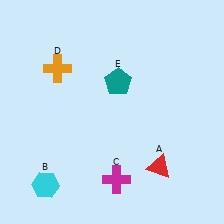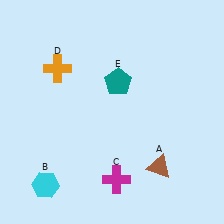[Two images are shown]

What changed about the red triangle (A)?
In Image 1, A is red. In Image 2, it changed to brown.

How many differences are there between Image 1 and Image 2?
There is 1 difference between the two images.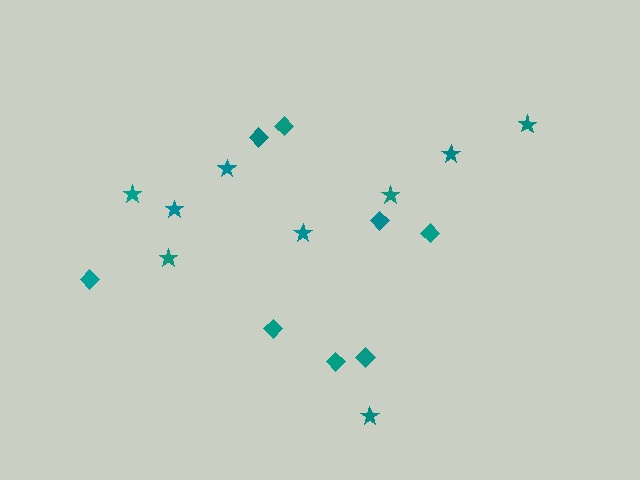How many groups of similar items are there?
There are 2 groups: one group of stars (9) and one group of diamonds (8).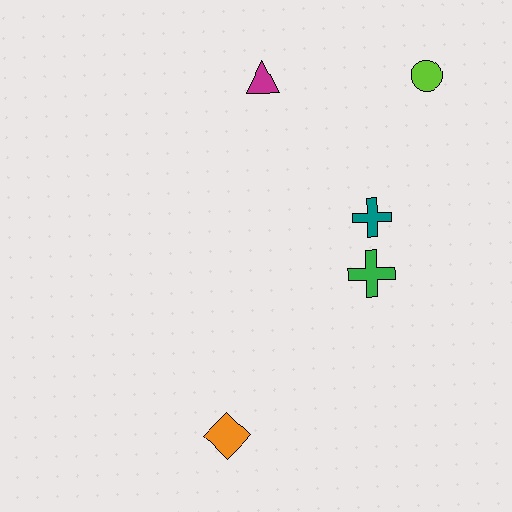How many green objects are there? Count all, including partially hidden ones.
There is 1 green object.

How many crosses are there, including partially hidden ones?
There are 2 crosses.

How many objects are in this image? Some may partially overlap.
There are 5 objects.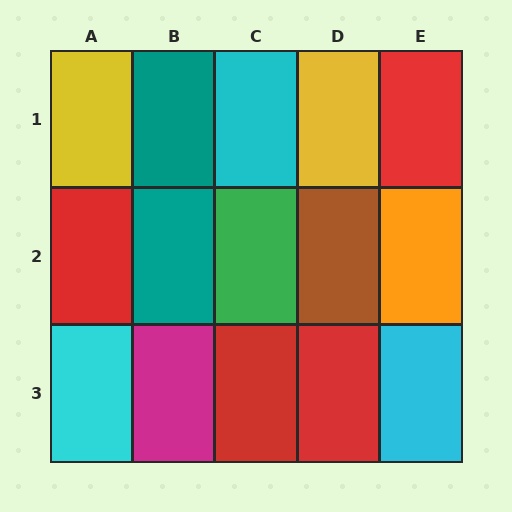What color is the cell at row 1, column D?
Yellow.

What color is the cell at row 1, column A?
Yellow.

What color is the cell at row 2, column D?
Brown.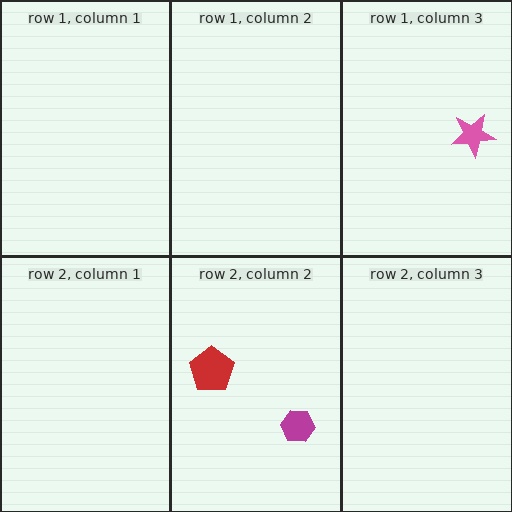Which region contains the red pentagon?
The row 2, column 2 region.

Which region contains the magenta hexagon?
The row 2, column 2 region.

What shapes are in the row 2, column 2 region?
The magenta hexagon, the red pentagon.